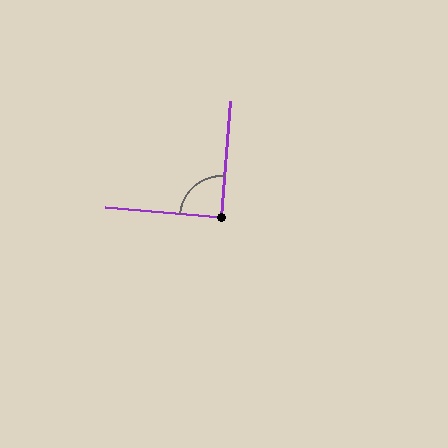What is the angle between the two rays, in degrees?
Approximately 89 degrees.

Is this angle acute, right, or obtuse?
It is approximately a right angle.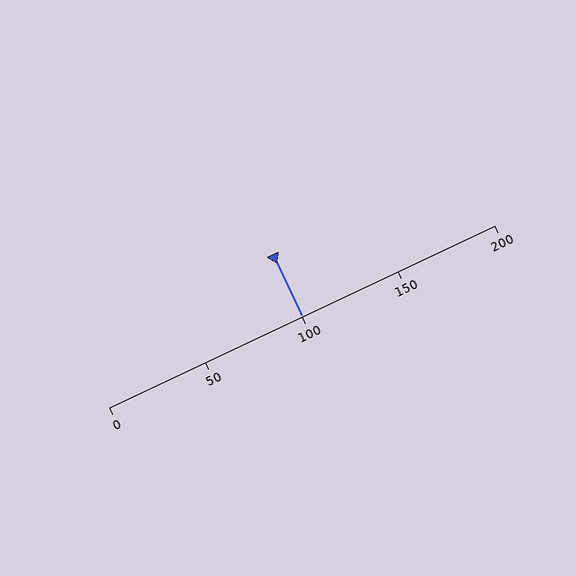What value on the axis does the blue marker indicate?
The marker indicates approximately 100.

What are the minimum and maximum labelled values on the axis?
The axis runs from 0 to 200.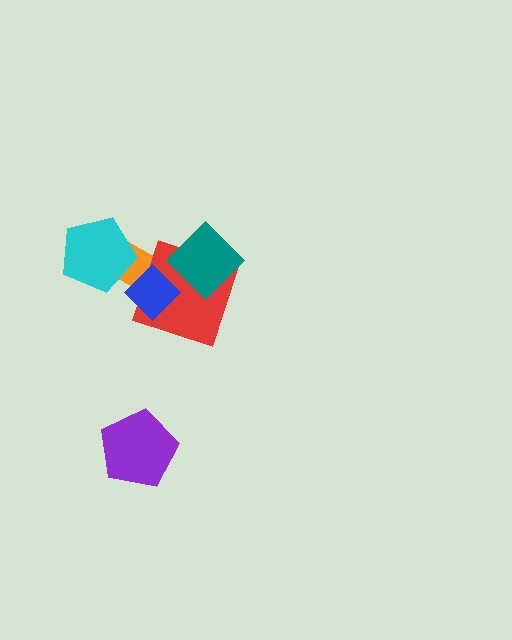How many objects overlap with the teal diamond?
1 object overlaps with the teal diamond.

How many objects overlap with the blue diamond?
2 objects overlap with the blue diamond.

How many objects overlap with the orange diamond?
3 objects overlap with the orange diamond.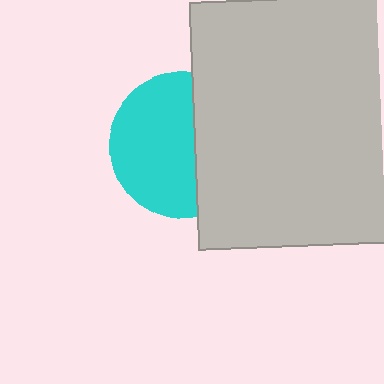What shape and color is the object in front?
The object in front is a light gray rectangle.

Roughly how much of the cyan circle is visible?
About half of it is visible (roughly 60%).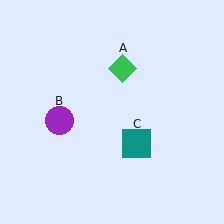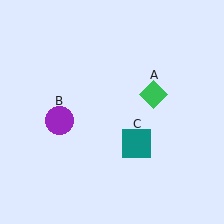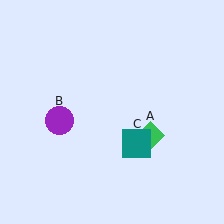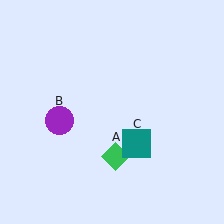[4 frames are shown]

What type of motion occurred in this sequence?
The green diamond (object A) rotated clockwise around the center of the scene.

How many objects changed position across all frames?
1 object changed position: green diamond (object A).